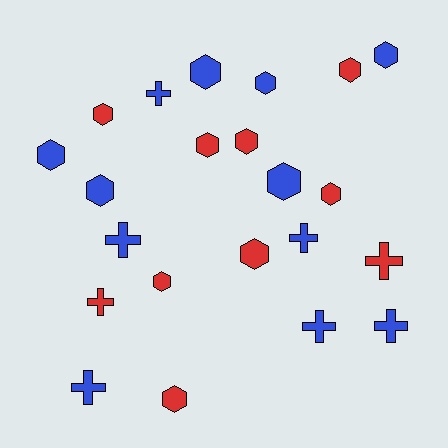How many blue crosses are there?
There are 6 blue crosses.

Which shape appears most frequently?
Hexagon, with 14 objects.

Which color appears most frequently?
Blue, with 12 objects.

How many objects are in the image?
There are 22 objects.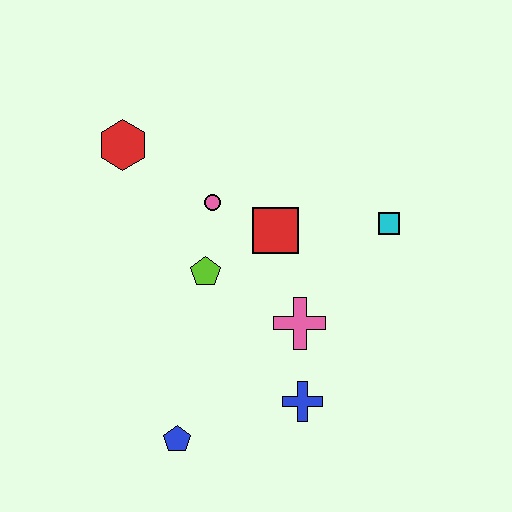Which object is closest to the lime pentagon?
The pink circle is closest to the lime pentagon.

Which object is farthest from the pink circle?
The blue pentagon is farthest from the pink circle.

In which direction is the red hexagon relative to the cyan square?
The red hexagon is to the left of the cyan square.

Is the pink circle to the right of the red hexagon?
Yes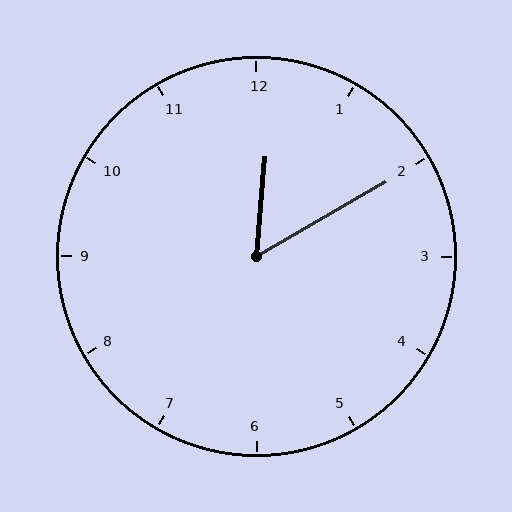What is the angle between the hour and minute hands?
Approximately 55 degrees.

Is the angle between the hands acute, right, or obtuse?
It is acute.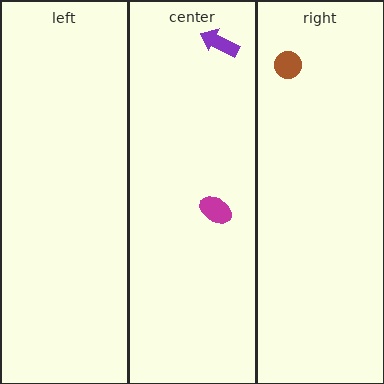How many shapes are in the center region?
2.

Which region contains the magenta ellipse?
The center region.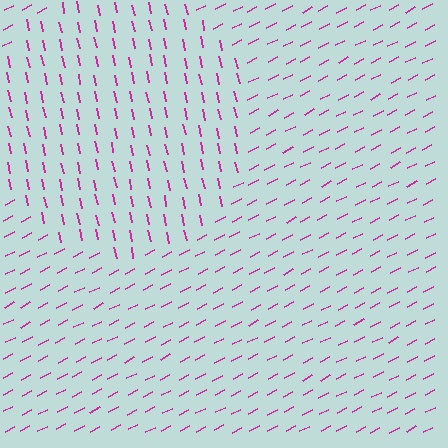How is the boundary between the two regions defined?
The boundary is defined purely by a change in line orientation (approximately 75 degrees difference). All lines are the same color and thickness.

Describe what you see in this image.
The image is filled with small magenta line segments. A circle region in the image has lines oriented differently from the surrounding lines, creating a visible texture boundary.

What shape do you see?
I see a circle.